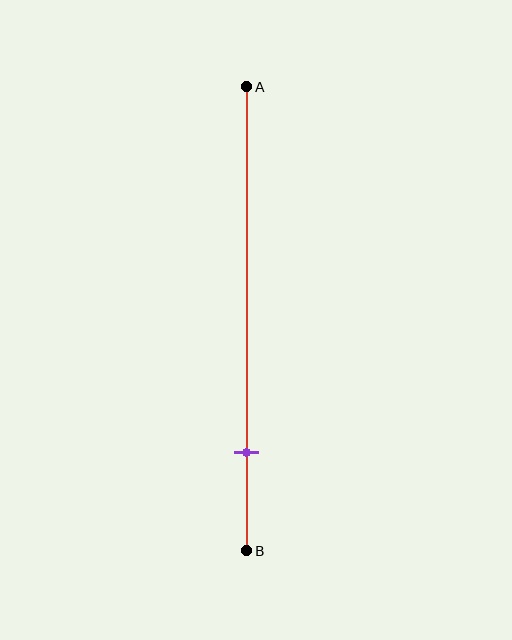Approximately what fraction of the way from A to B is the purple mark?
The purple mark is approximately 80% of the way from A to B.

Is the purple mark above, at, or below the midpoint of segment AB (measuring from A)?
The purple mark is below the midpoint of segment AB.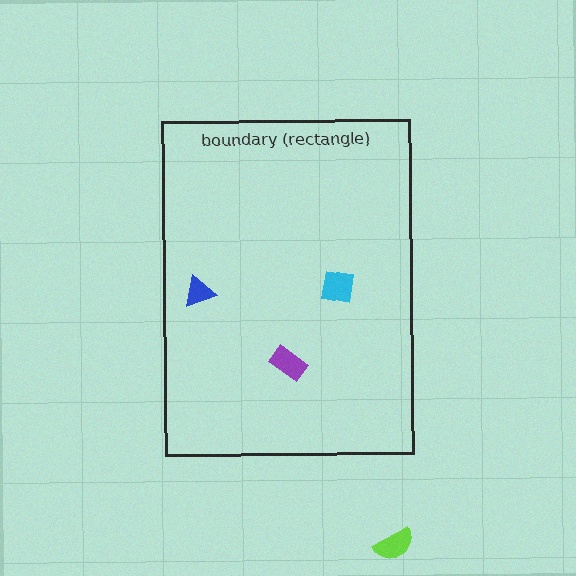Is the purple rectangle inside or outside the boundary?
Inside.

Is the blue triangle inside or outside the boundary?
Inside.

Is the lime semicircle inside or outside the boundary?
Outside.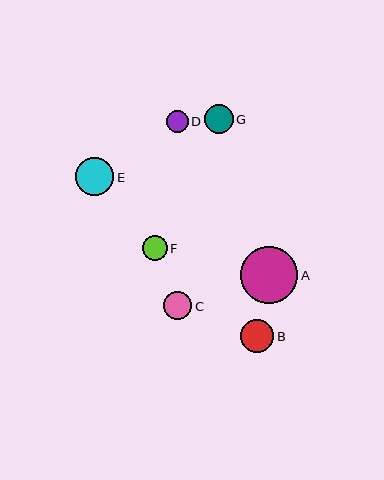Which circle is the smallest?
Circle D is the smallest with a size of approximately 22 pixels.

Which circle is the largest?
Circle A is the largest with a size of approximately 57 pixels.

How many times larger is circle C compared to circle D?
Circle C is approximately 1.3 times the size of circle D.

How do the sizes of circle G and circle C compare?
Circle G and circle C are approximately the same size.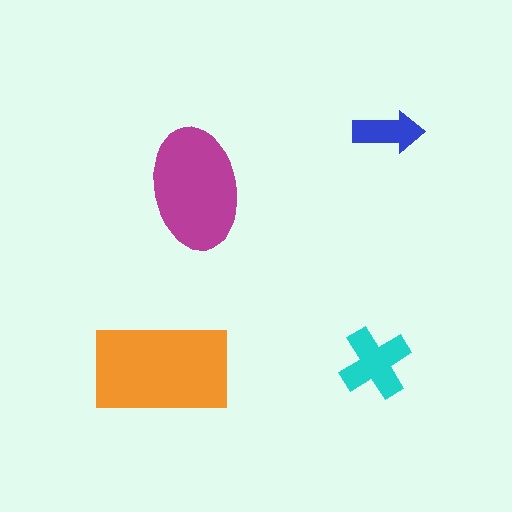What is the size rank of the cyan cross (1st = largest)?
3rd.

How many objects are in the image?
There are 4 objects in the image.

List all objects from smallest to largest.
The blue arrow, the cyan cross, the magenta ellipse, the orange rectangle.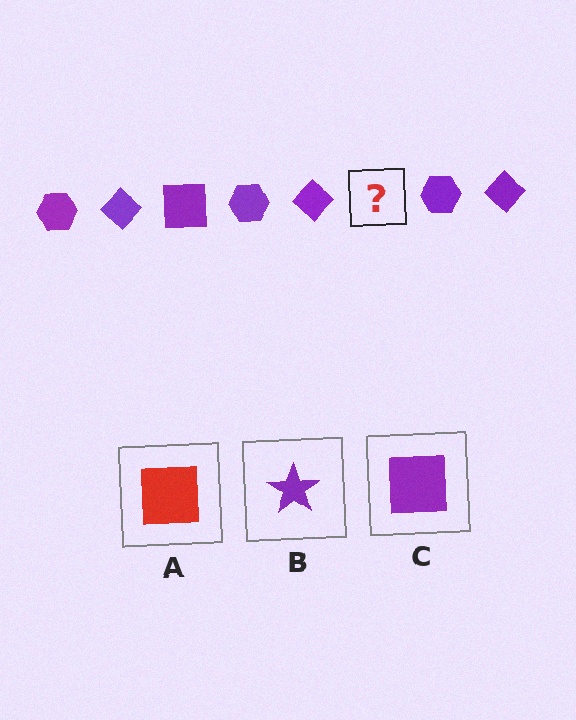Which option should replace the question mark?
Option C.